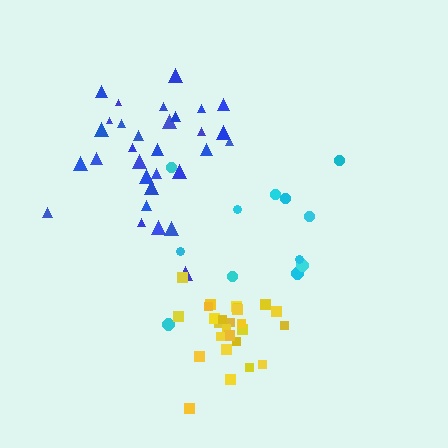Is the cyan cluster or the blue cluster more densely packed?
Blue.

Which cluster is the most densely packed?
Yellow.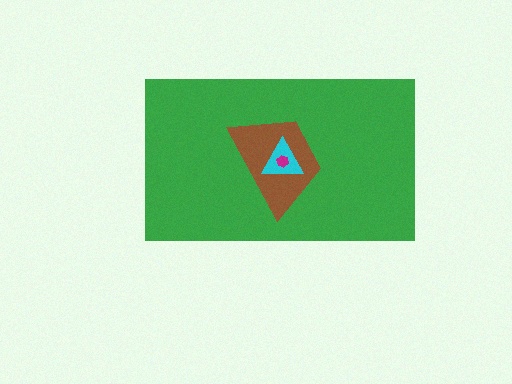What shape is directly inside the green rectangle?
The brown trapezoid.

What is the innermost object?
The magenta hexagon.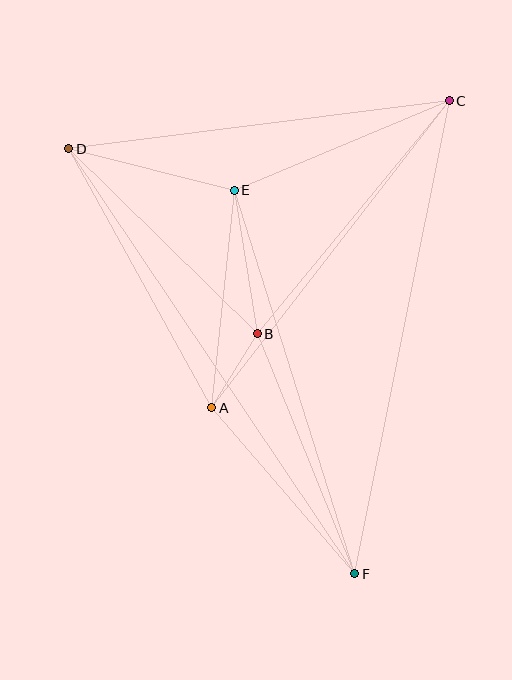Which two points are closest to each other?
Points A and B are closest to each other.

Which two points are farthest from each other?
Points D and F are farthest from each other.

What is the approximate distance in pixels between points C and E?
The distance between C and E is approximately 233 pixels.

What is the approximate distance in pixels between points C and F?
The distance between C and F is approximately 482 pixels.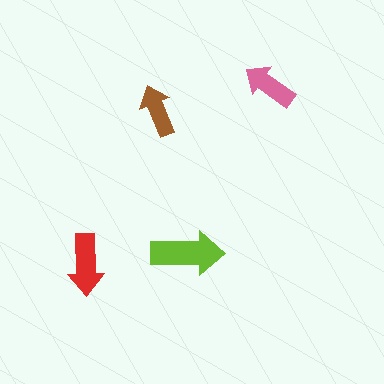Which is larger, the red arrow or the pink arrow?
The red one.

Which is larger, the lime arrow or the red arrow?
The lime one.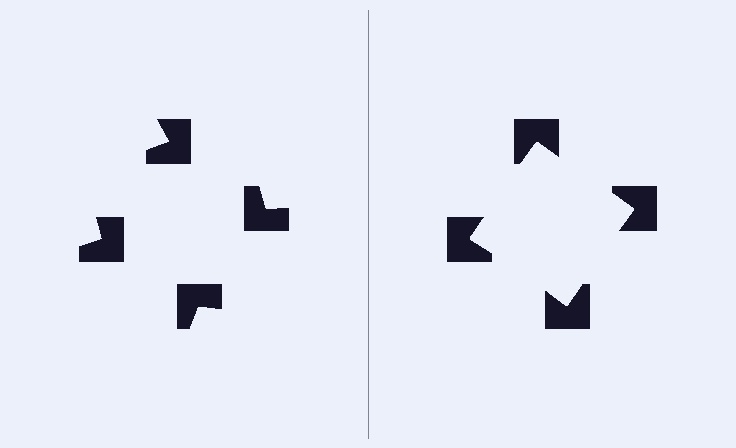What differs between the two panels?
The notched squares are positioned identically on both sides; only the wedge orientations differ. On the right they align to a square; on the left they are misaligned.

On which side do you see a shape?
An illusory square appears on the right side. On the left side the wedge cuts are rotated, so no coherent shape forms.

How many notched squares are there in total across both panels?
8 — 4 on each side.